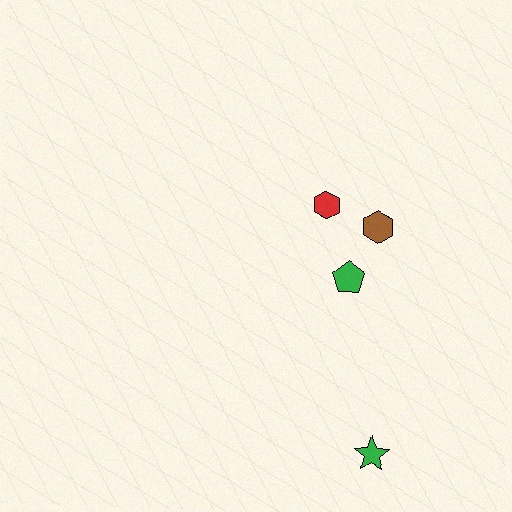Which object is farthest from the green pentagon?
The green star is farthest from the green pentagon.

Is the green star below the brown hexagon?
Yes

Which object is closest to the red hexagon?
The brown hexagon is closest to the red hexagon.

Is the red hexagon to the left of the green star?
Yes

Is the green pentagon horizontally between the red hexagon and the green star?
Yes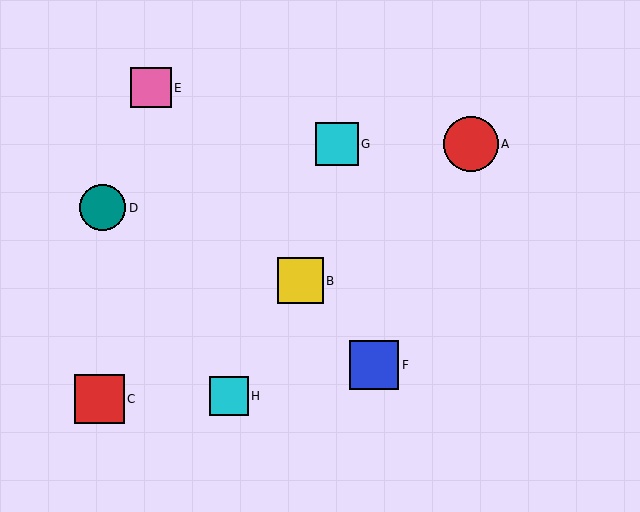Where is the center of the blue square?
The center of the blue square is at (374, 365).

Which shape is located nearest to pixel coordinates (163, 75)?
The pink square (labeled E) at (151, 88) is nearest to that location.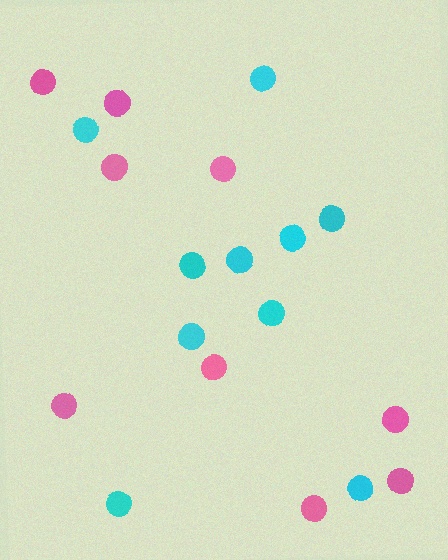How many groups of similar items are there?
There are 2 groups: one group of pink circles (9) and one group of cyan circles (10).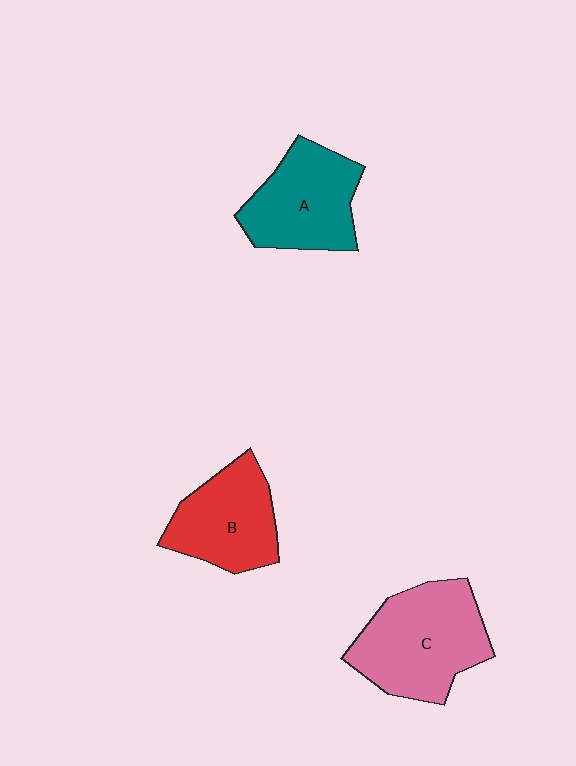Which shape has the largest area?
Shape C (pink).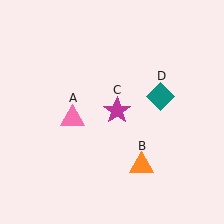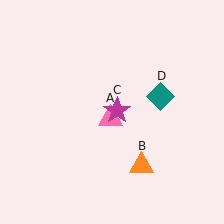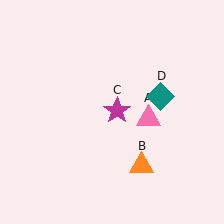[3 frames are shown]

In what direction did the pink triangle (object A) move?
The pink triangle (object A) moved right.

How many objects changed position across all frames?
1 object changed position: pink triangle (object A).